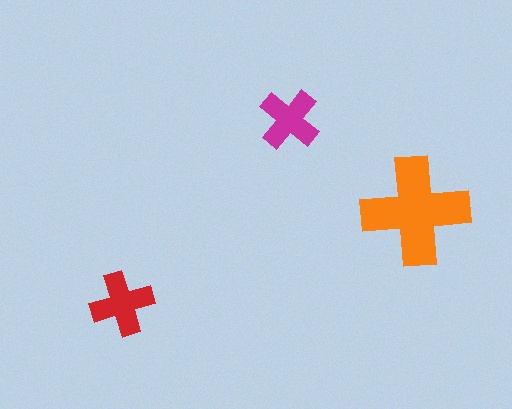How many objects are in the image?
There are 3 objects in the image.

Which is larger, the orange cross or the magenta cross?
The orange one.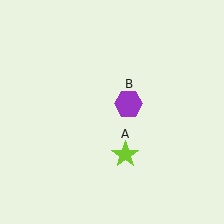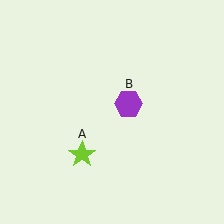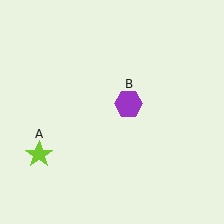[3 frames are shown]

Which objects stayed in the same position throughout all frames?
Purple hexagon (object B) remained stationary.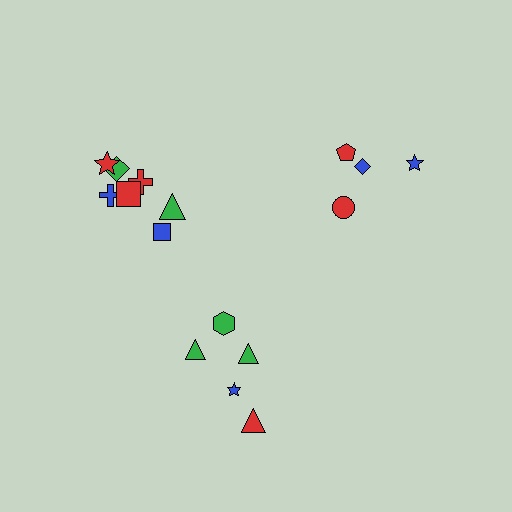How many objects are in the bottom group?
There are 5 objects.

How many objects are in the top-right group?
There are 4 objects.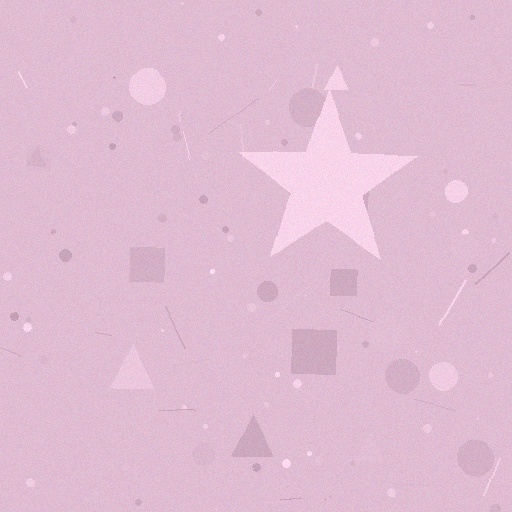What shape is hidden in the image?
A star is hidden in the image.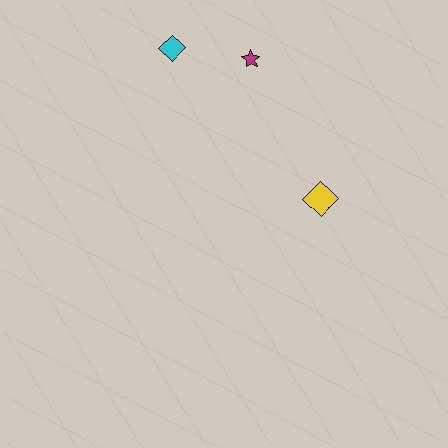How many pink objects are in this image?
There are no pink objects.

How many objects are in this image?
There are 3 objects.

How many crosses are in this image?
There are no crosses.